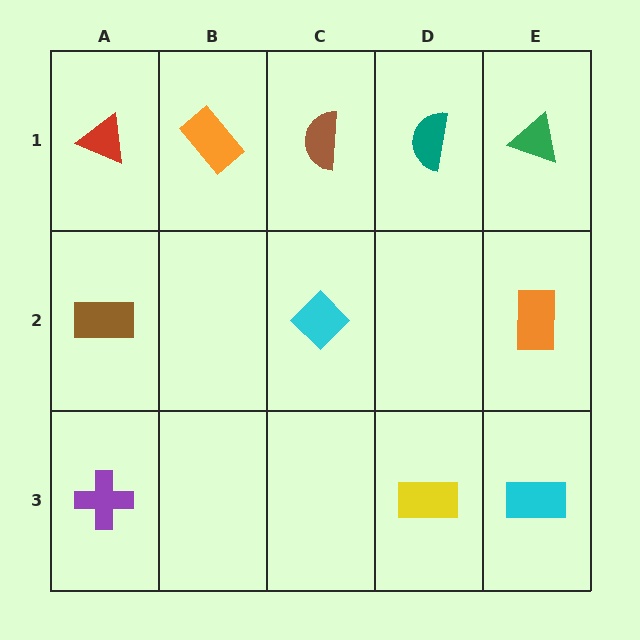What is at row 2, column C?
A cyan diamond.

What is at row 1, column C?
A brown semicircle.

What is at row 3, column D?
A yellow rectangle.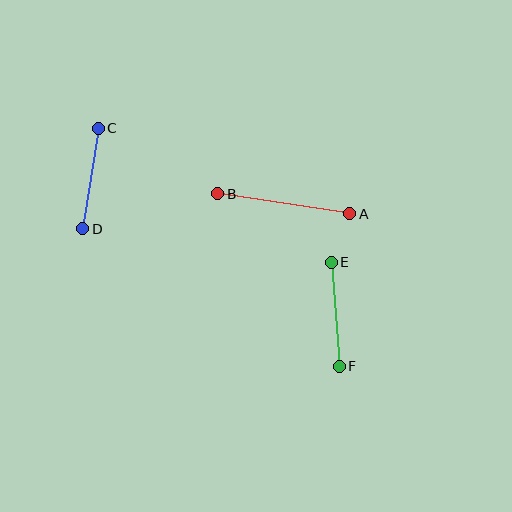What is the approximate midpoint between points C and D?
The midpoint is at approximately (90, 178) pixels.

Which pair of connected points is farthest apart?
Points A and B are farthest apart.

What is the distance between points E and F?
The distance is approximately 104 pixels.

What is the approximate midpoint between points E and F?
The midpoint is at approximately (335, 314) pixels.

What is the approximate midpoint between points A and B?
The midpoint is at approximately (284, 204) pixels.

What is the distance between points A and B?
The distance is approximately 134 pixels.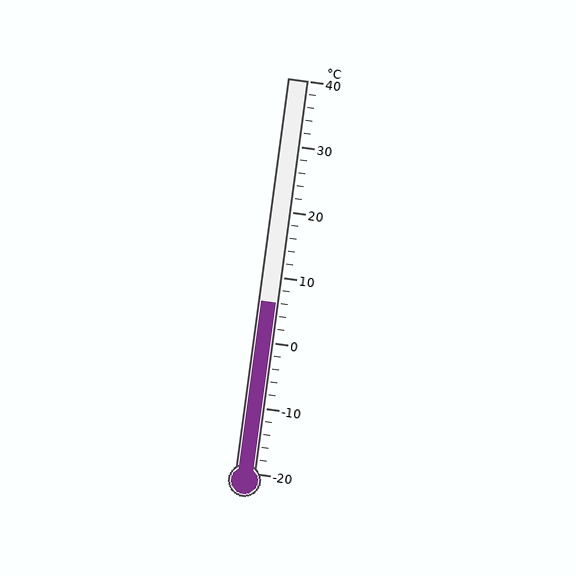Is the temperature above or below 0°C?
The temperature is above 0°C.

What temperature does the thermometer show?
The thermometer shows approximately 6°C.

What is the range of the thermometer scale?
The thermometer scale ranges from -20°C to 40°C.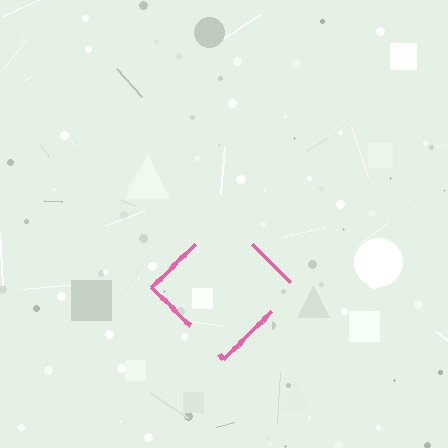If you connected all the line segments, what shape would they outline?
They would outline a diamond.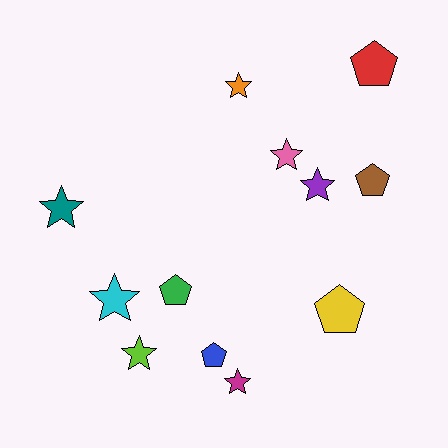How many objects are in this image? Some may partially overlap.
There are 12 objects.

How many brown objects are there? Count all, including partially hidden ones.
There is 1 brown object.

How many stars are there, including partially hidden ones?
There are 7 stars.